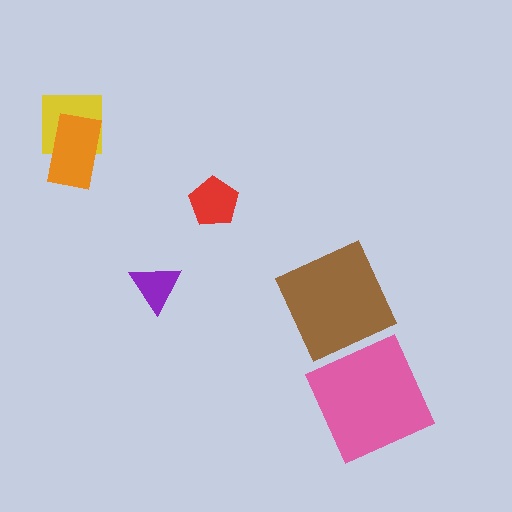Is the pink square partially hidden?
No, no other shape covers it.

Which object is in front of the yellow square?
The orange rectangle is in front of the yellow square.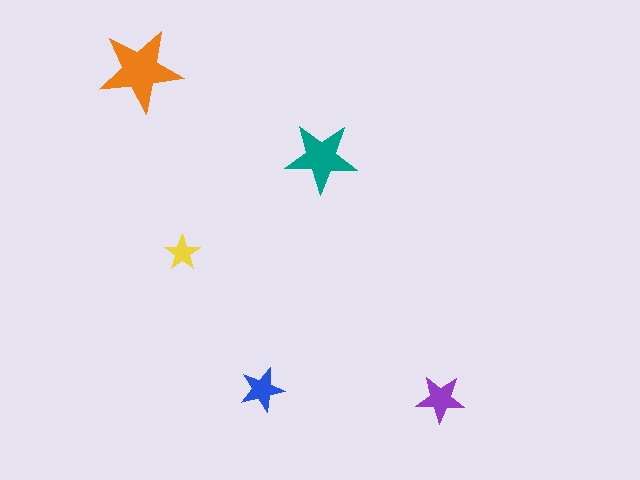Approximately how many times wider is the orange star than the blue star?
About 2 times wider.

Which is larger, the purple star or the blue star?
The purple one.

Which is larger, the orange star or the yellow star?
The orange one.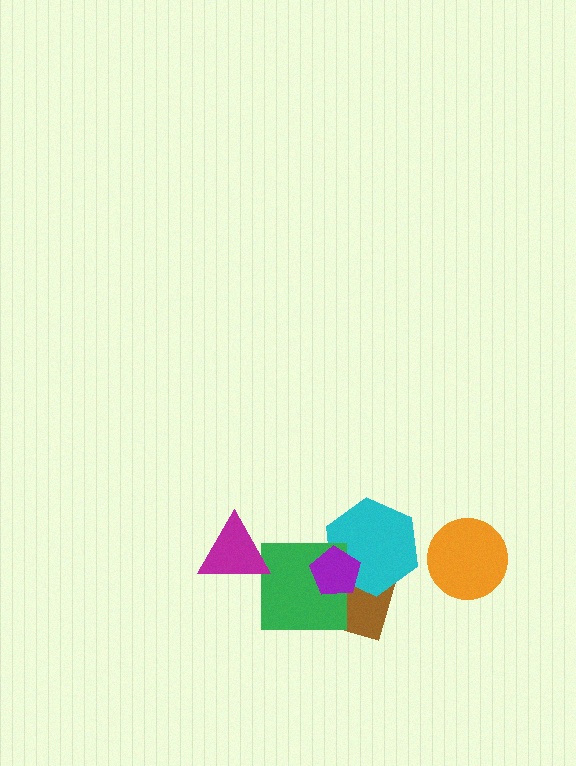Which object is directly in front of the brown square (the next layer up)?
The cyan hexagon is directly in front of the brown square.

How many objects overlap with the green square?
3 objects overlap with the green square.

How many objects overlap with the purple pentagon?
3 objects overlap with the purple pentagon.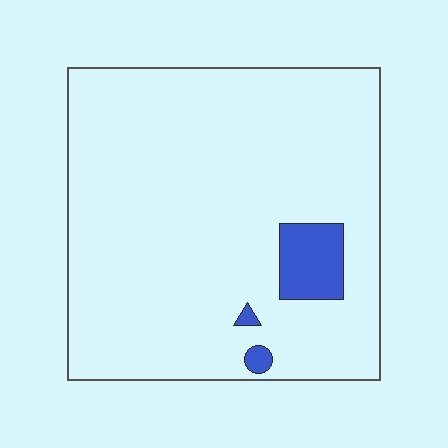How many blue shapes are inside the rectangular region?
3.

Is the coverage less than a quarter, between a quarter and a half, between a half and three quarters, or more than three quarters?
Less than a quarter.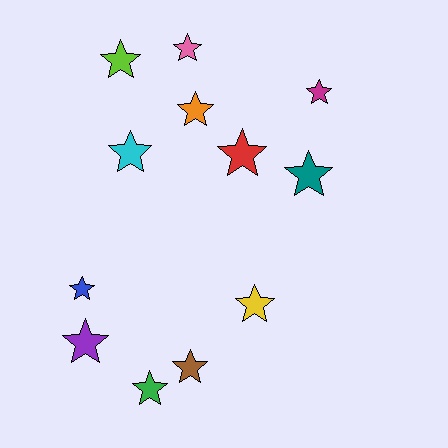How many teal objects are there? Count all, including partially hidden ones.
There is 1 teal object.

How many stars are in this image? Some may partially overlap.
There are 12 stars.